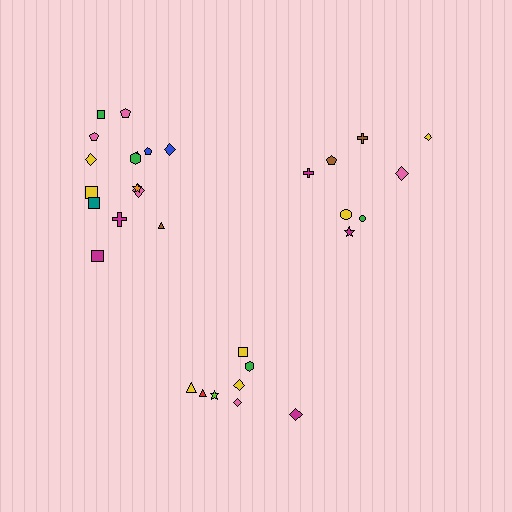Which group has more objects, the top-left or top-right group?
The top-left group.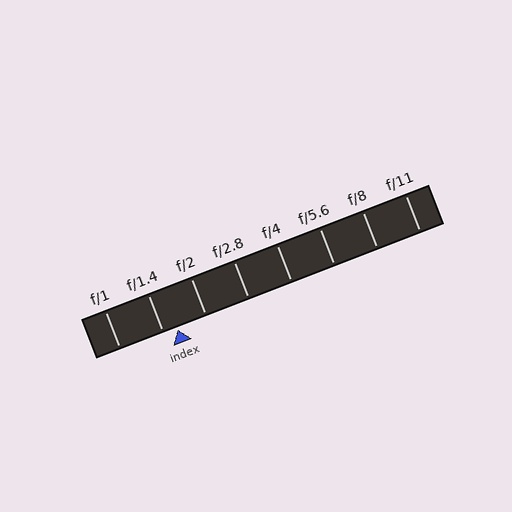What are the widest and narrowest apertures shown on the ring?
The widest aperture shown is f/1 and the narrowest is f/11.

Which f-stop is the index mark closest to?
The index mark is closest to f/1.4.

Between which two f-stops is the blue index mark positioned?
The index mark is between f/1.4 and f/2.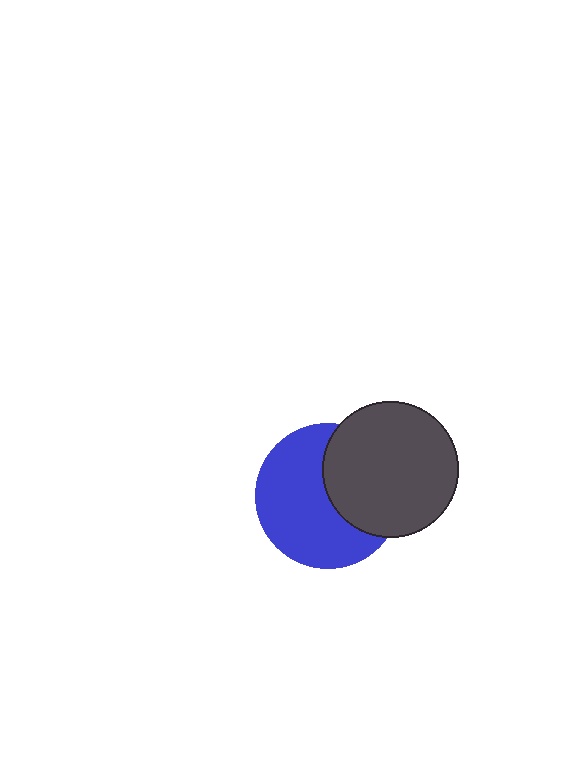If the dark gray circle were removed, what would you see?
You would see the complete blue circle.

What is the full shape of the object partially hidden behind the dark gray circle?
The partially hidden object is a blue circle.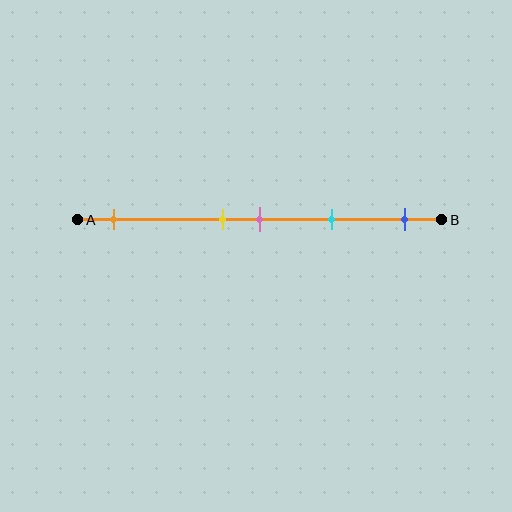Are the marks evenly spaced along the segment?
No, the marks are not evenly spaced.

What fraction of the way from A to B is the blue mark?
The blue mark is approximately 90% (0.9) of the way from A to B.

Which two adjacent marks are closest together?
The yellow and pink marks are the closest adjacent pair.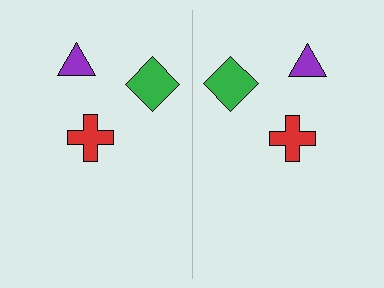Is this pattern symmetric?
Yes, this pattern has bilateral (reflection) symmetry.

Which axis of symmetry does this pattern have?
The pattern has a vertical axis of symmetry running through the center of the image.